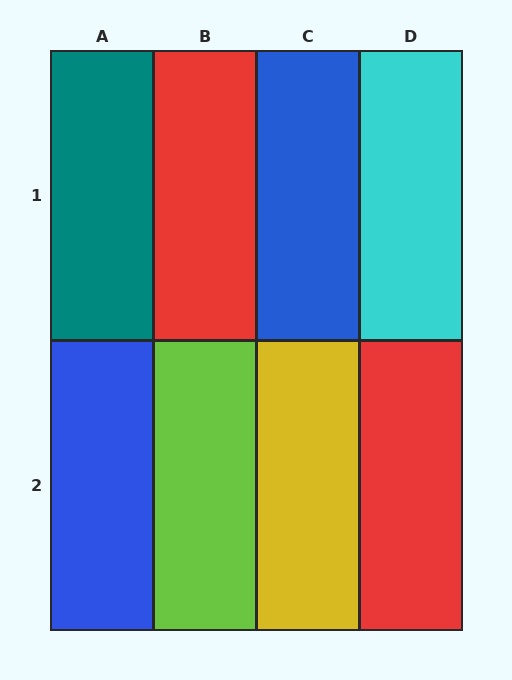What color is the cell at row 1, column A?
Teal.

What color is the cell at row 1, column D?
Cyan.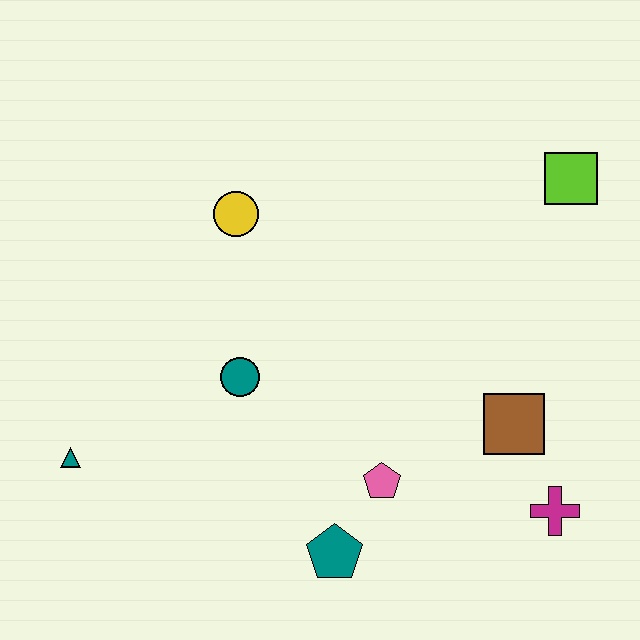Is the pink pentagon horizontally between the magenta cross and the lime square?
No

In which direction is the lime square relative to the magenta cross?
The lime square is above the magenta cross.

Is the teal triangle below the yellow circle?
Yes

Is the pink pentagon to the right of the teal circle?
Yes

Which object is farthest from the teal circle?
The lime square is farthest from the teal circle.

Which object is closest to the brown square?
The magenta cross is closest to the brown square.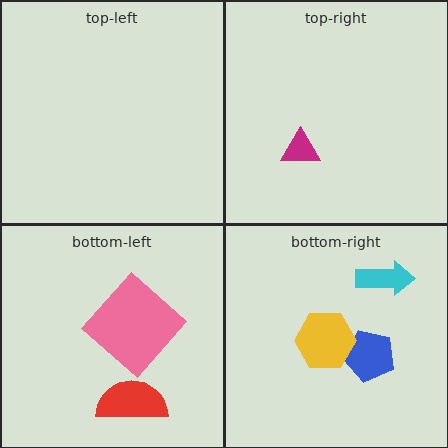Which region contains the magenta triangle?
The top-right region.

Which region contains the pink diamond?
The bottom-left region.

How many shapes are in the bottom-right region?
3.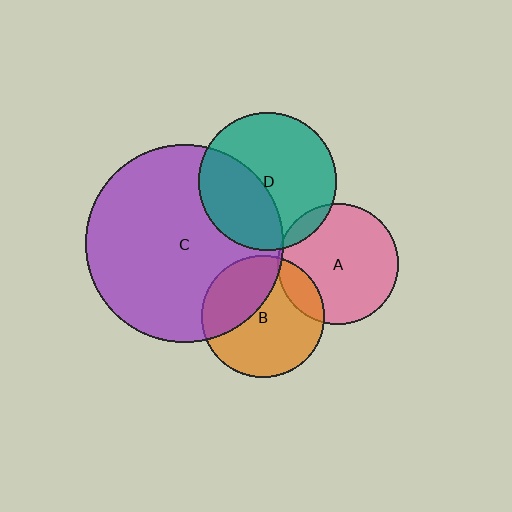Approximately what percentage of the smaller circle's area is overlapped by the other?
Approximately 5%.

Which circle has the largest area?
Circle C (purple).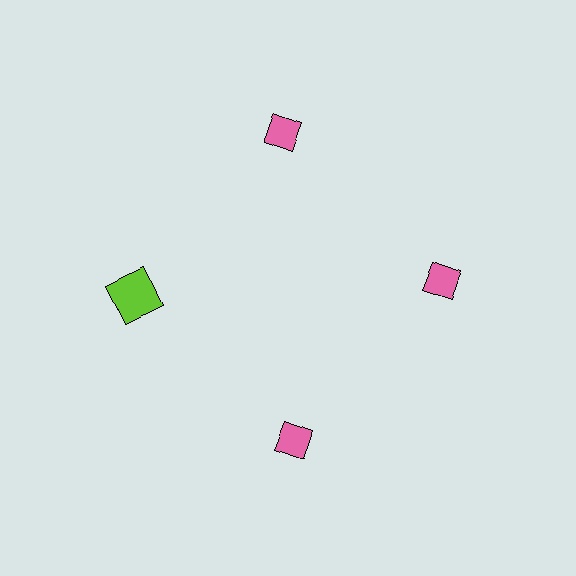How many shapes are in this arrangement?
There are 4 shapes arranged in a ring pattern.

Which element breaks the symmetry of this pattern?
The lime square at roughly the 9 o'clock position breaks the symmetry. All other shapes are pink diamonds.